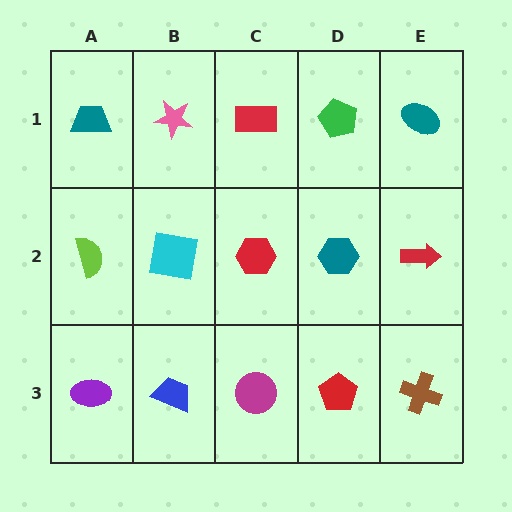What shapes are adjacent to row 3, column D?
A teal hexagon (row 2, column D), a magenta circle (row 3, column C), a brown cross (row 3, column E).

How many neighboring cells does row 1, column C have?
3.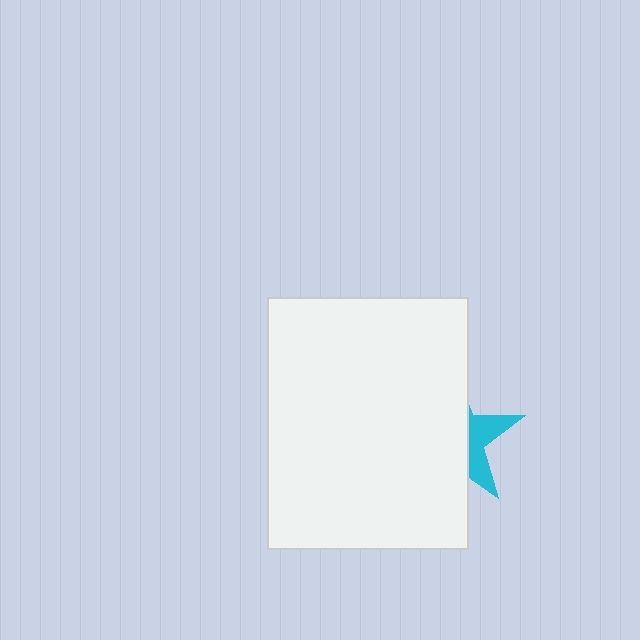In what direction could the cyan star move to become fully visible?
The cyan star could move right. That would shift it out from behind the white rectangle entirely.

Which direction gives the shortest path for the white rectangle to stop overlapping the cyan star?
Moving left gives the shortest separation.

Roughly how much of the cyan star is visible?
A small part of it is visible (roughly 30%).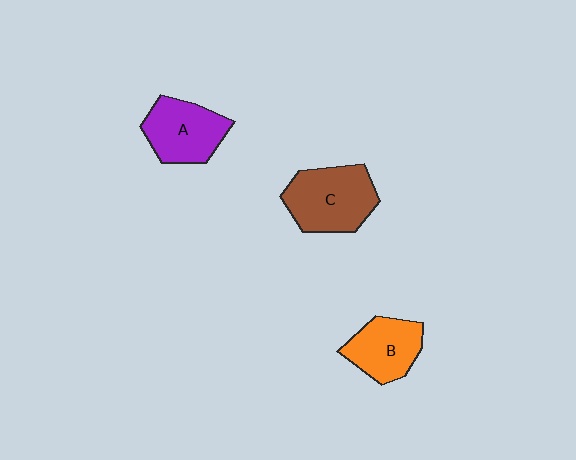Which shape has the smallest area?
Shape B (orange).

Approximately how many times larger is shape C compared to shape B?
Approximately 1.3 times.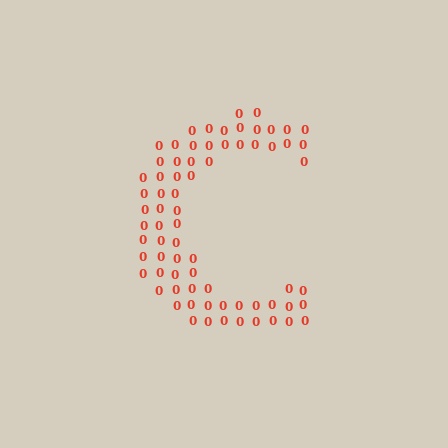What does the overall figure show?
The overall figure shows the letter C.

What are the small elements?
The small elements are digit 0's.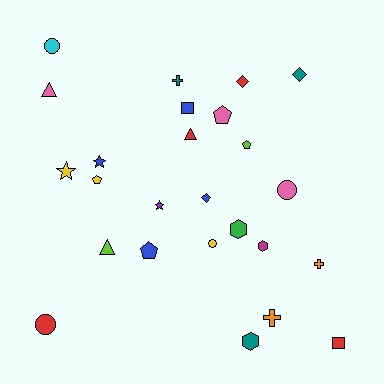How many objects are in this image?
There are 25 objects.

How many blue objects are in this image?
There are 4 blue objects.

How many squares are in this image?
There are 2 squares.